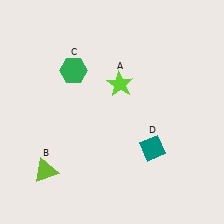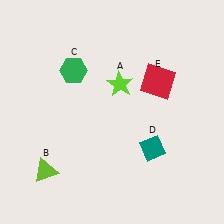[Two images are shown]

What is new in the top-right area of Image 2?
A red square (E) was added in the top-right area of Image 2.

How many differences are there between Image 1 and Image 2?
There is 1 difference between the two images.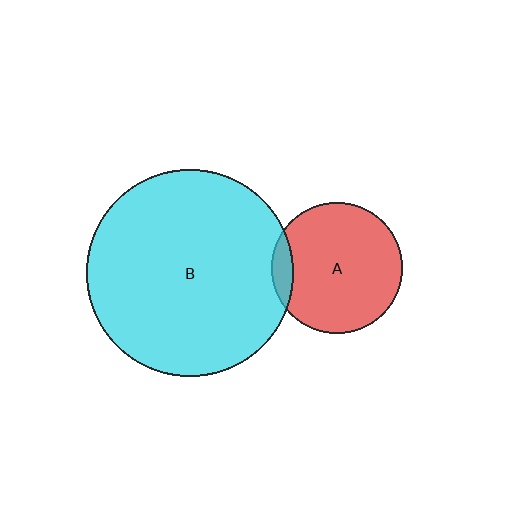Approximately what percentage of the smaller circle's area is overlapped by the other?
Approximately 10%.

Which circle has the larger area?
Circle B (cyan).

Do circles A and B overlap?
Yes.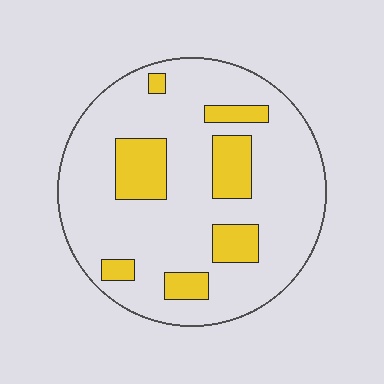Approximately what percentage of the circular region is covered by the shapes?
Approximately 20%.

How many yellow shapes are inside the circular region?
7.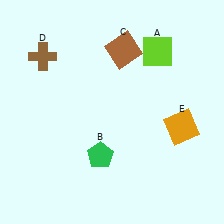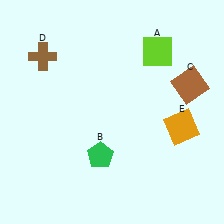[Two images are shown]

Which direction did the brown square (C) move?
The brown square (C) moved right.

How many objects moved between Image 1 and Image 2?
1 object moved between the two images.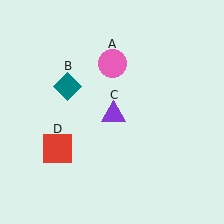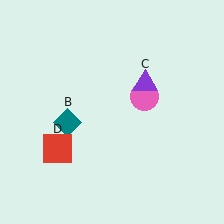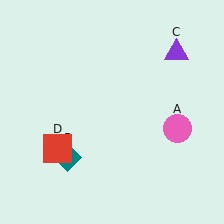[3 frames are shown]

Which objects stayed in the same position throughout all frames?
Red square (object D) remained stationary.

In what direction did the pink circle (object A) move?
The pink circle (object A) moved down and to the right.